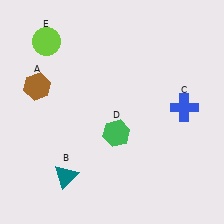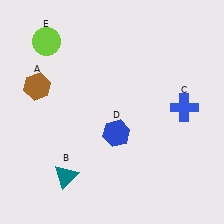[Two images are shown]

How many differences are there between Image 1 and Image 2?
There is 1 difference between the two images.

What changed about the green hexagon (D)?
In Image 1, D is green. In Image 2, it changed to blue.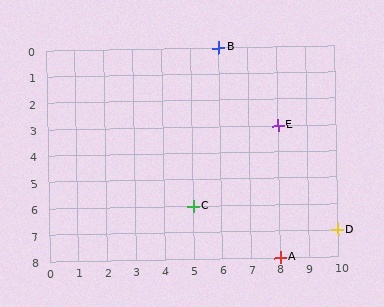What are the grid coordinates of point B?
Point B is at grid coordinates (6, 0).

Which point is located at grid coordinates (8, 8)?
Point A is at (8, 8).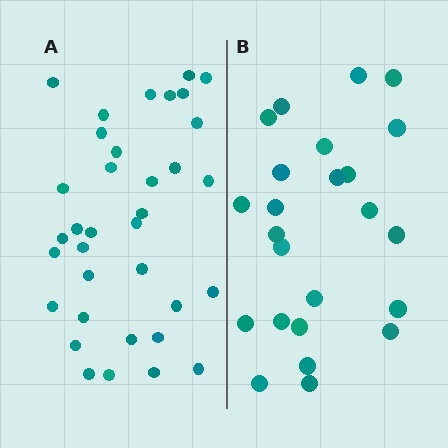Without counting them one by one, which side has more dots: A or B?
Region A (the left region) has more dots.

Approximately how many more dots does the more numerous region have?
Region A has roughly 12 or so more dots than region B.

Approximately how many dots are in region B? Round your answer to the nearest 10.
About 20 dots. (The exact count is 24, which rounds to 20.)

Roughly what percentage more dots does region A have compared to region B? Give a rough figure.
About 45% more.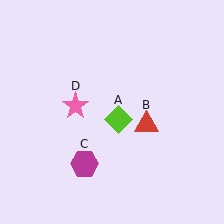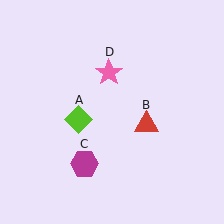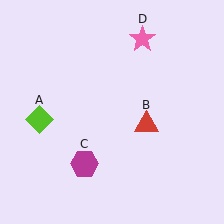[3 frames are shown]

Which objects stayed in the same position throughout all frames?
Red triangle (object B) and magenta hexagon (object C) remained stationary.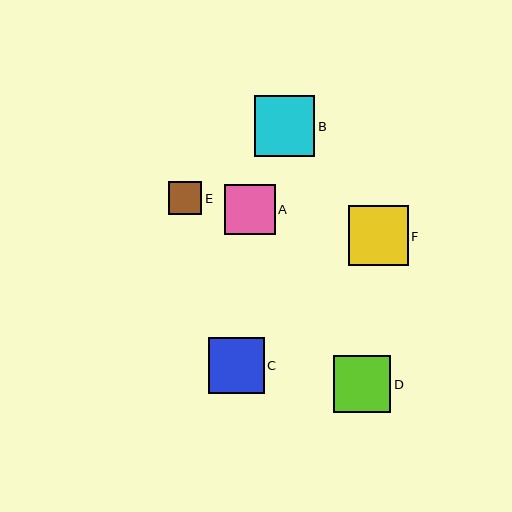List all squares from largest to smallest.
From largest to smallest: B, F, D, C, A, E.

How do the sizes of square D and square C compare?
Square D and square C are approximately the same size.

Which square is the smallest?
Square E is the smallest with a size of approximately 33 pixels.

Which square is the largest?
Square B is the largest with a size of approximately 61 pixels.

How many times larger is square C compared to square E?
Square C is approximately 1.7 times the size of square E.